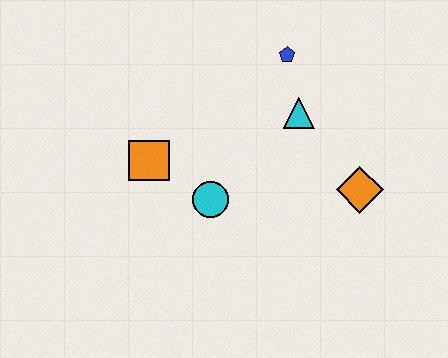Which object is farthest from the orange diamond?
The orange square is farthest from the orange diamond.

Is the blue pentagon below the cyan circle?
No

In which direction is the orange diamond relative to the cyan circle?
The orange diamond is to the right of the cyan circle.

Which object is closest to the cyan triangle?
The blue pentagon is closest to the cyan triangle.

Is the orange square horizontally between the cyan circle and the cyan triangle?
No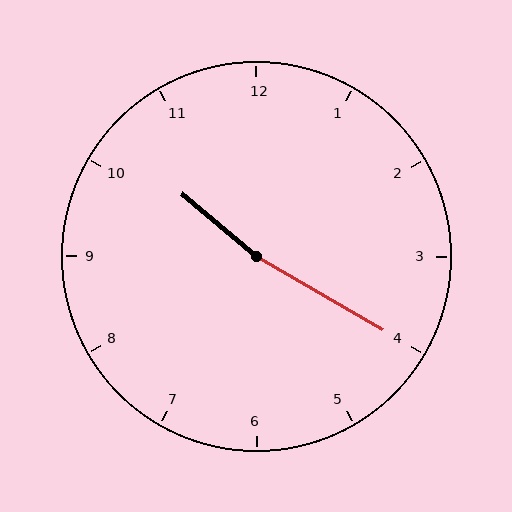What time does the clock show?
10:20.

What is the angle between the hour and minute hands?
Approximately 170 degrees.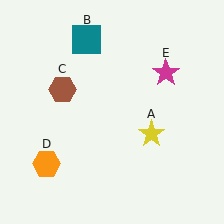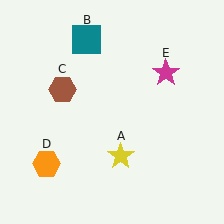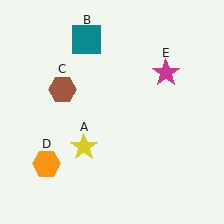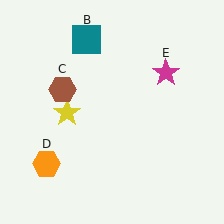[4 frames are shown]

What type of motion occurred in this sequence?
The yellow star (object A) rotated clockwise around the center of the scene.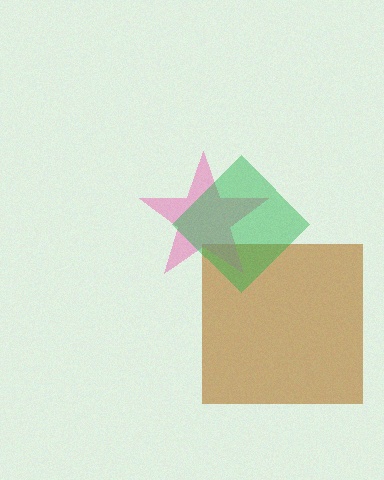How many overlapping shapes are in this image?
There are 3 overlapping shapes in the image.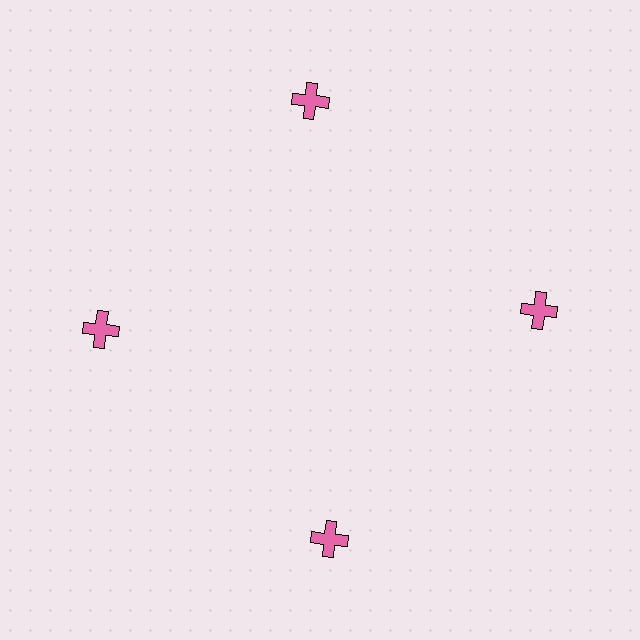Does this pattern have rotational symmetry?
Yes, this pattern has 4-fold rotational symmetry. It looks the same after rotating 90 degrees around the center.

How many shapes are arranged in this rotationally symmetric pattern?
There are 4 shapes, arranged in 4 groups of 1.